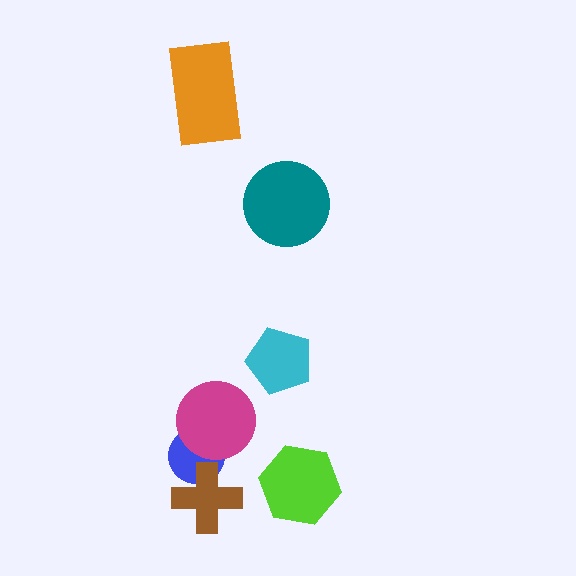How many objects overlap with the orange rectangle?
0 objects overlap with the orange rectangle.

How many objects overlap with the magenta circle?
1 object overlaps with the magenta circle.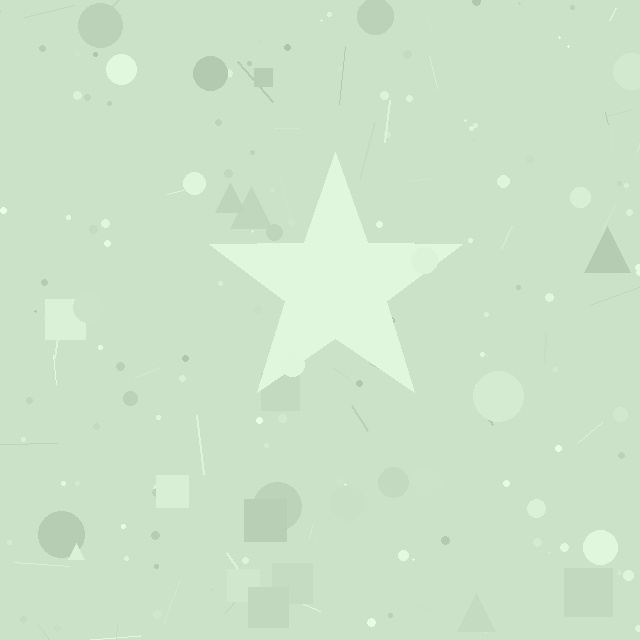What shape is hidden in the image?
A star is hidden in the image.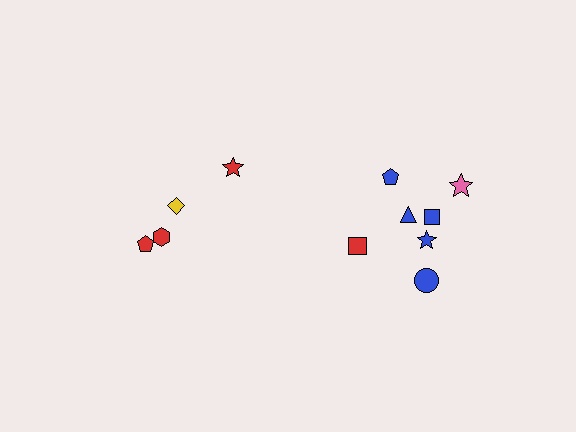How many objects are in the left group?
There are 4 objects.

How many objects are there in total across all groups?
There are 11 objects.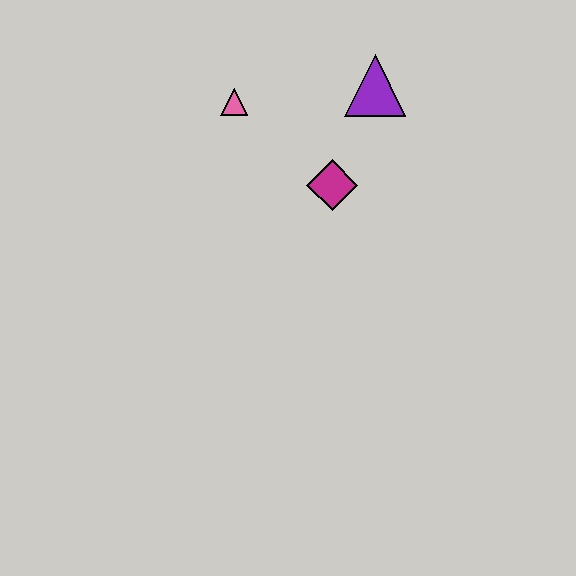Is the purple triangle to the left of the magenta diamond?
No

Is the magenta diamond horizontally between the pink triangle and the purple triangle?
Yes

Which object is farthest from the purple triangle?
The pink triangle is farthest from the purple triangle.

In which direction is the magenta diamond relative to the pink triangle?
The magenta diamond is to the right of the pink triangle.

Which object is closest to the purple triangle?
The magenta diamond is closest to the purple triangle.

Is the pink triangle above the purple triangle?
No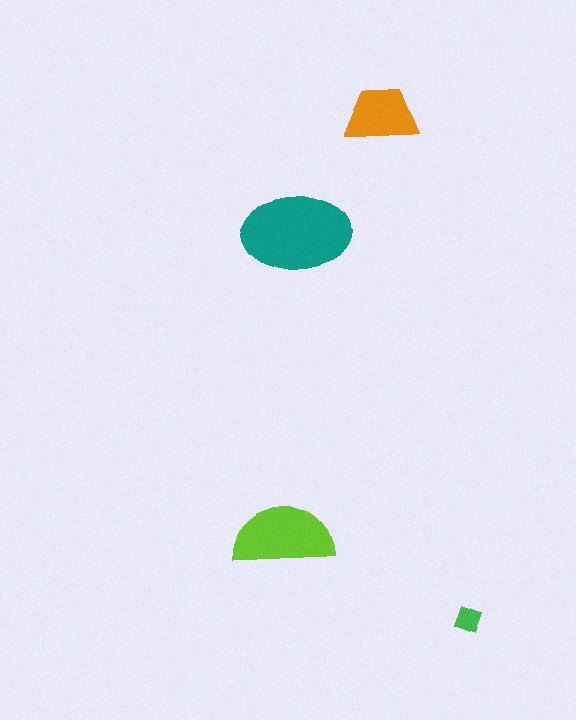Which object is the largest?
The teal ellipse.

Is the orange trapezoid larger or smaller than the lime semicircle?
Smaller.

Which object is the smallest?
The green diamond.